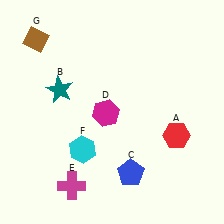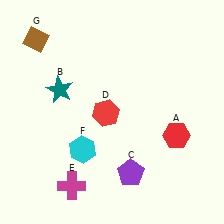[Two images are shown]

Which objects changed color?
C changed from blue to purple. D changed from magenta to red.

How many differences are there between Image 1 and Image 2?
There are 2 differences between the two images.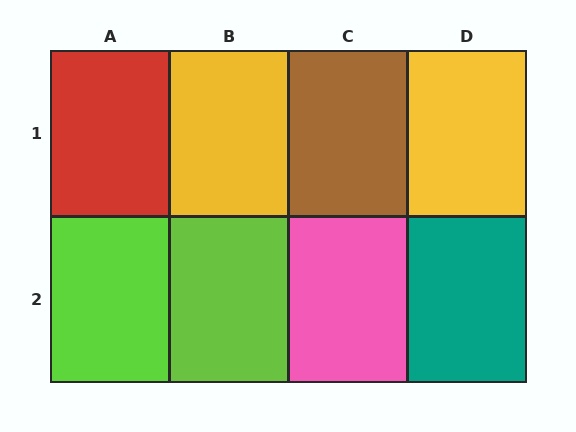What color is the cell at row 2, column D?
Teal.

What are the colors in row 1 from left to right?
Red, yellow, brown, yellow.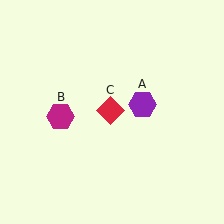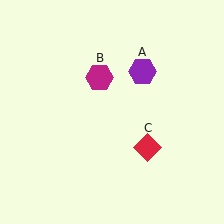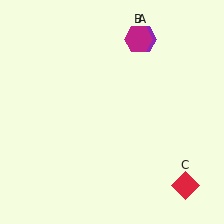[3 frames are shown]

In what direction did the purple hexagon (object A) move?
The purple hexagon (object A) moved up.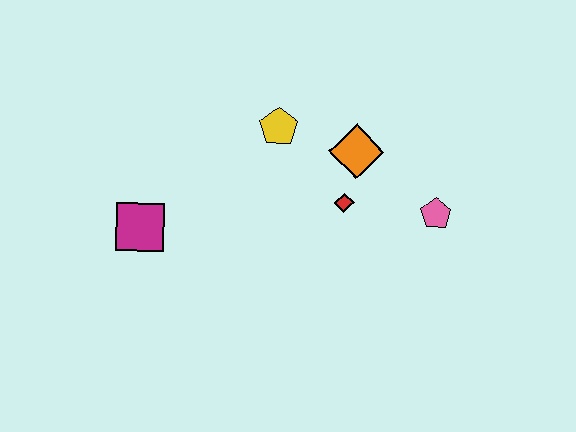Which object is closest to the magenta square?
The yellow pentagon is closest to the magenta square.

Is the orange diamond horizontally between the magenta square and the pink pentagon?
Yes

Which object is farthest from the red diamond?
The magenta square is farthest from the red diamond.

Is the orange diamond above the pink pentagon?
Yes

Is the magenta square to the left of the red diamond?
Yes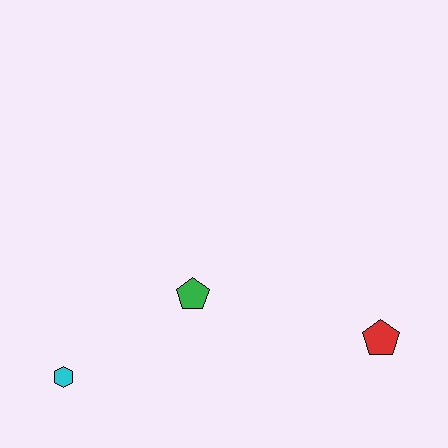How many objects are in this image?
There are 3 objects.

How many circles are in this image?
There are no circles.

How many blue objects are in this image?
There are no blue objects.